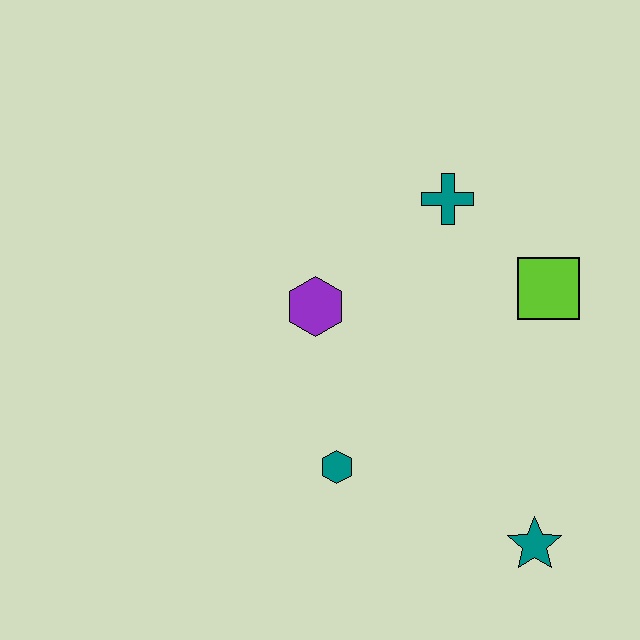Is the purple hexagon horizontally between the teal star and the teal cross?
No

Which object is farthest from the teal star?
The teal cross is farthest from the teal star.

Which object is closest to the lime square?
The teal cross is closest to the lime square.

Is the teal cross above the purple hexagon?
Yes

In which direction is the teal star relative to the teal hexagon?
The teal star is to the right of the teal hexagon.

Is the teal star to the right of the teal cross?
Yes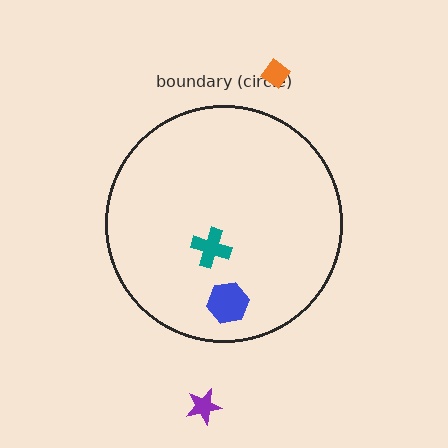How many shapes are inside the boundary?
2 inside, 2 outside.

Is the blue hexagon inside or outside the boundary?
Inside.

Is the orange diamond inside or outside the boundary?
Outside.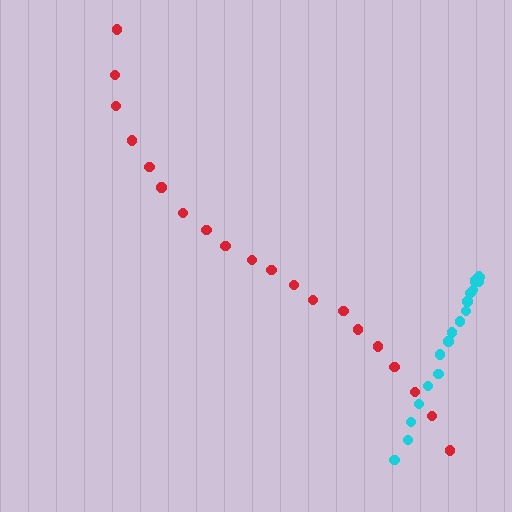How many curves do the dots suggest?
There are 2 distinct paths.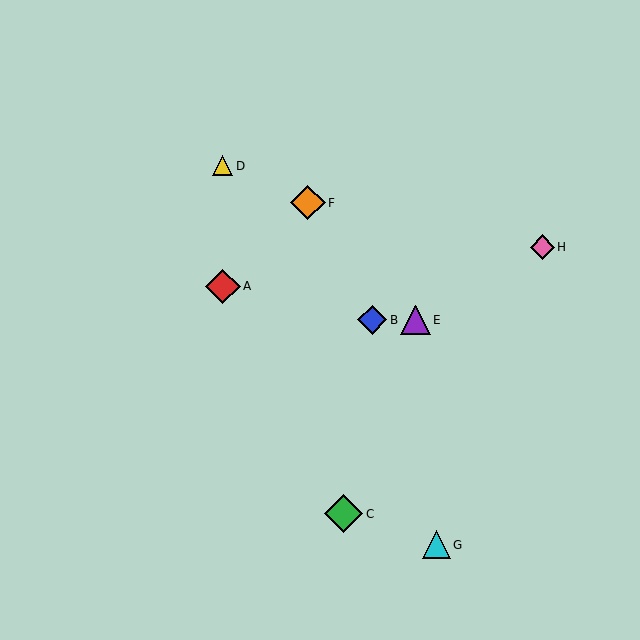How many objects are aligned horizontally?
2 objects (B, E) are aligned horizontally.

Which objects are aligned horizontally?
Objects B, E are aligned horizontally.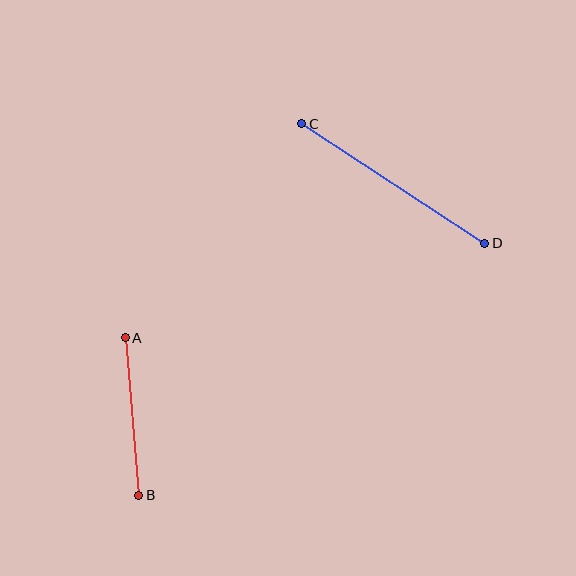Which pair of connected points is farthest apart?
Points C and D are farthest apart.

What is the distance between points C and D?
The distance is approximately 218 pixels.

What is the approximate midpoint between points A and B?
The midpoint is at approximately (132, 417) pixels.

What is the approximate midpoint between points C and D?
The midpoint is at approximately (393, 183) pixels.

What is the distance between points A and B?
The distance is approximately 158 pixels.